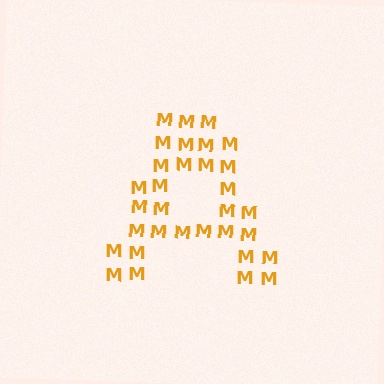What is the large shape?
The large shape is the letter A.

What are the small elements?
The small elements are letter M's.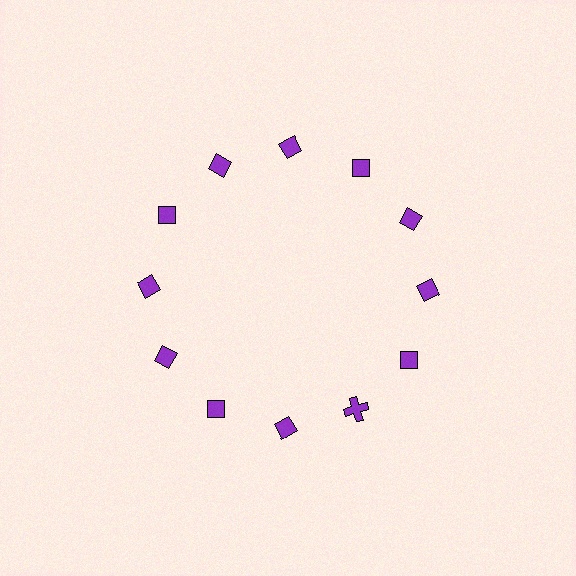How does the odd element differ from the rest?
It has a different shape: cross instead of diamond.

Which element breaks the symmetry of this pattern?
The purple cross at roughly the 5 o'clock position breaks the symmetry. All other shapes are purple diamonds.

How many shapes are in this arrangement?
There are 12 shapes arranged in a ring pattern.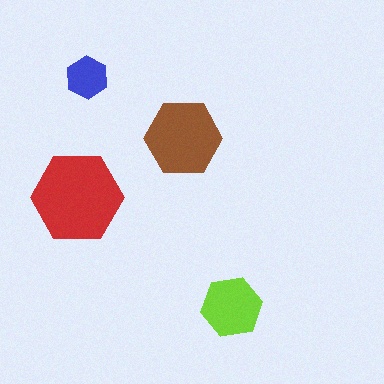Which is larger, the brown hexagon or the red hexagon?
The red one.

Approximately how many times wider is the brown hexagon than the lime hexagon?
About 1.5 times wider.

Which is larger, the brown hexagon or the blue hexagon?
The brown one.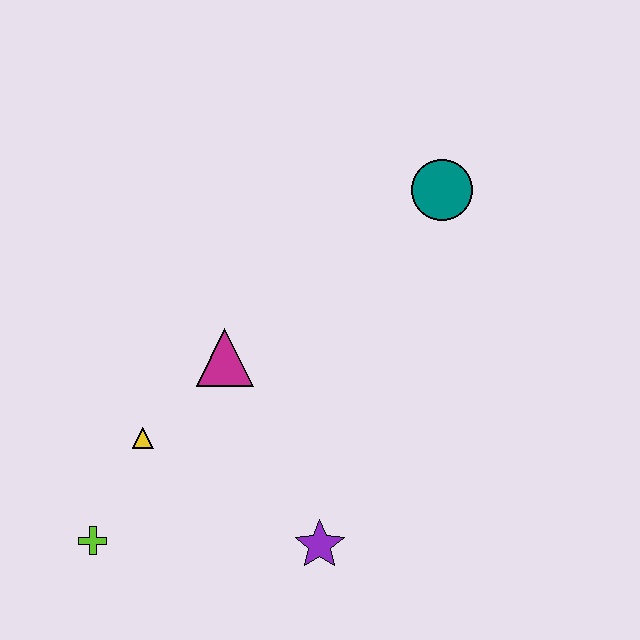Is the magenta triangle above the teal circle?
No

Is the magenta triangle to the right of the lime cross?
Yes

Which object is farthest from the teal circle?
The lime cross is farthest from the teal circle.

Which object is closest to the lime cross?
The yellow triangle is closest to the lime cross.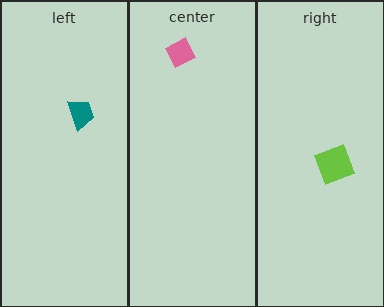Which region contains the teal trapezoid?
The left region.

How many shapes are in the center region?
1.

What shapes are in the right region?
The lime square.